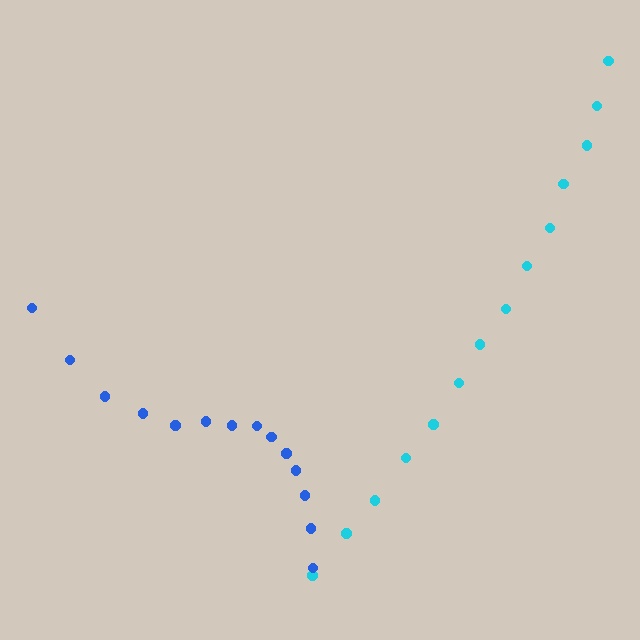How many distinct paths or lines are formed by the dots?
There are 2 distinct paths.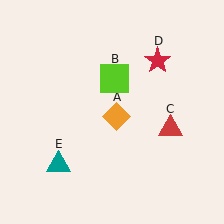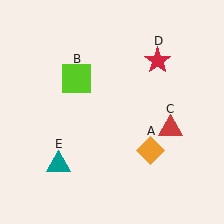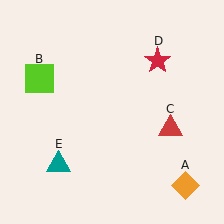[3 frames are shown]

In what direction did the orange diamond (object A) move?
The orange diamond (object A) moved down and to the right.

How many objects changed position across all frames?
2 objects changed position: orange diamond (object A), lime square (object B).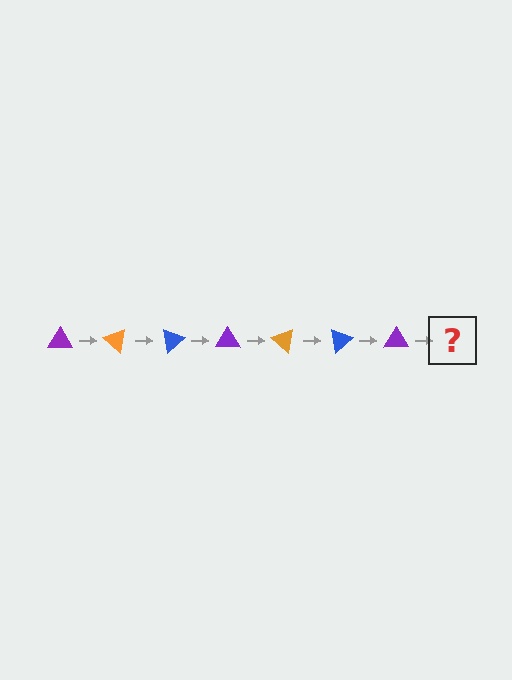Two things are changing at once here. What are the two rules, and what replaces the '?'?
The two rules are that it rotates 40 degrees each step and the color cycles through purple, orange, and blue. The '?' should be an orange triangle, rotated 280 degrees from the start.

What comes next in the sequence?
The next element should be an orange triangle, rotated 280 degrees from the start.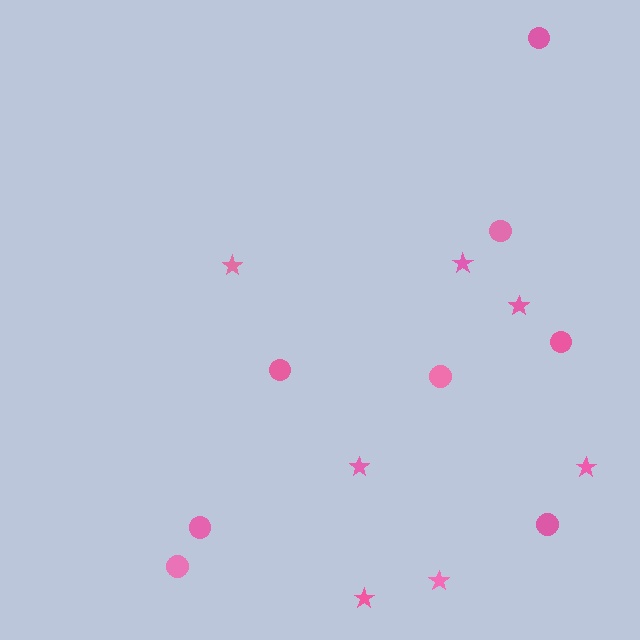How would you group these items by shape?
There are 2 groups: one group of stars (7) and one group of circles (8).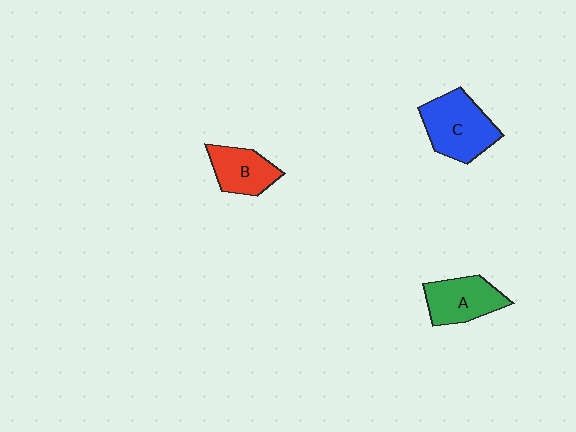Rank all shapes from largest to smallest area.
From largest to smallest: C (blue), A (green), B (red).